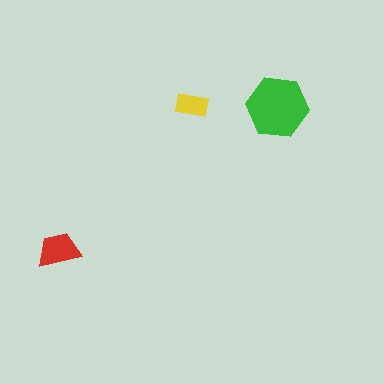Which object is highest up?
The yellow rectangle is topmost.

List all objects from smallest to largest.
The yellow rectangle, the red trapezoid, the green hexagon.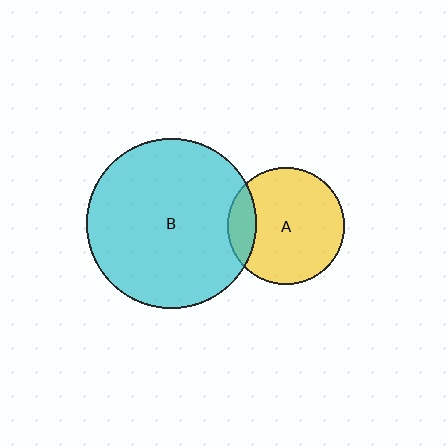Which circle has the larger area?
Circle B (cyan).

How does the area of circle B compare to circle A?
Approximately 2.1 times.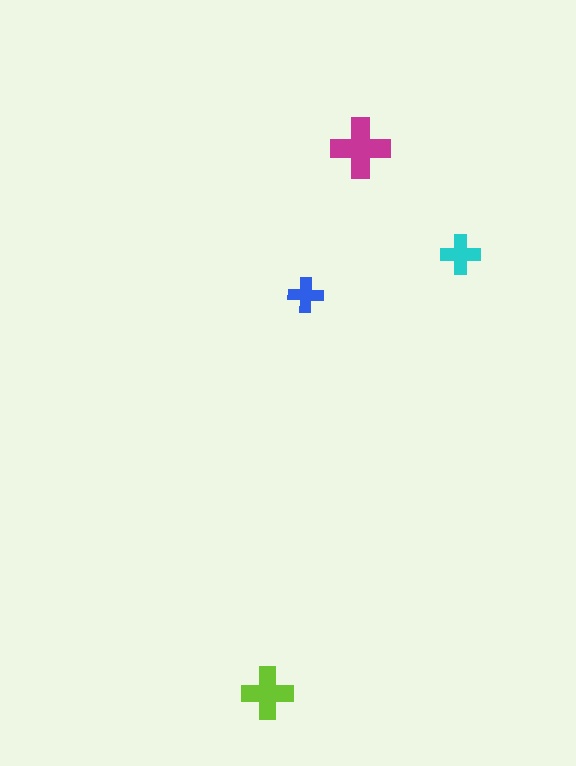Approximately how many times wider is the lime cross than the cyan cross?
About 1.5 times wider.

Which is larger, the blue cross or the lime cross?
The lime one.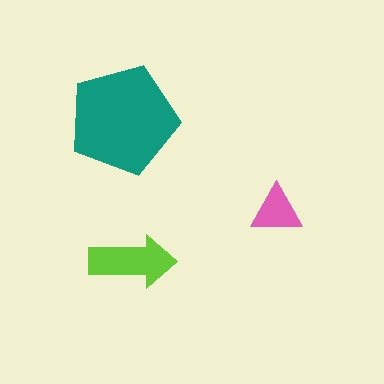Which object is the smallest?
The pink triangle.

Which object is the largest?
The teal pentagon.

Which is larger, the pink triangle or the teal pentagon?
The teal pentagon.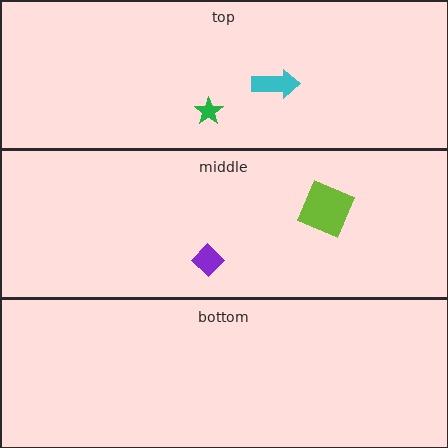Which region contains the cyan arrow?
The top region.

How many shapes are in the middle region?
2.